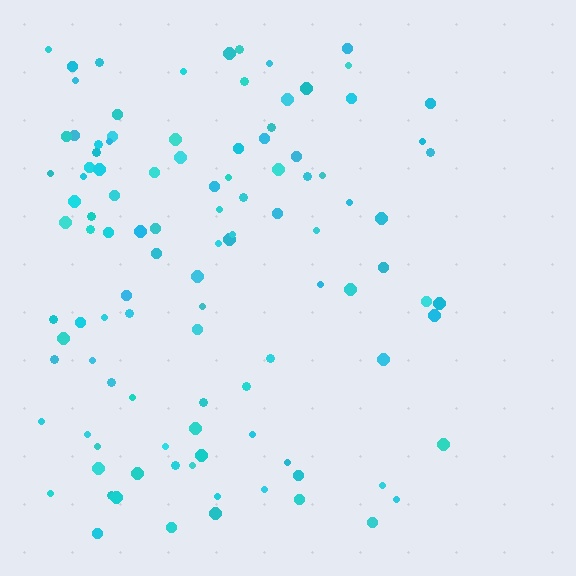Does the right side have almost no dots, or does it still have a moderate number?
Still a moderate number, just noticeably fewer than the left.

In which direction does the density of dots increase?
From right to left, with the left side densest.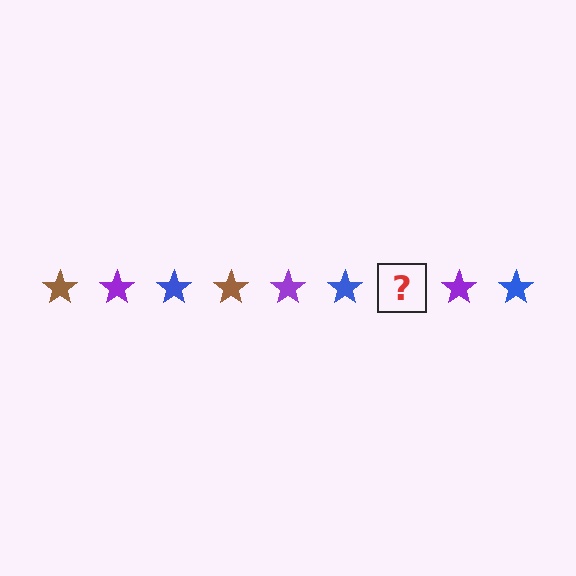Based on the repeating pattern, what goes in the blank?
The blank should be a brown star.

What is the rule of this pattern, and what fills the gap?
The rule is that the pattern cycles through brown, purple, blue stars. The gap should be filled with a brown star.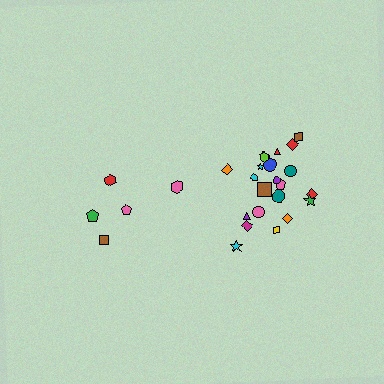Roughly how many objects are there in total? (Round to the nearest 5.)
Roughly 25 objects in total.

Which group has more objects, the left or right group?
The right group.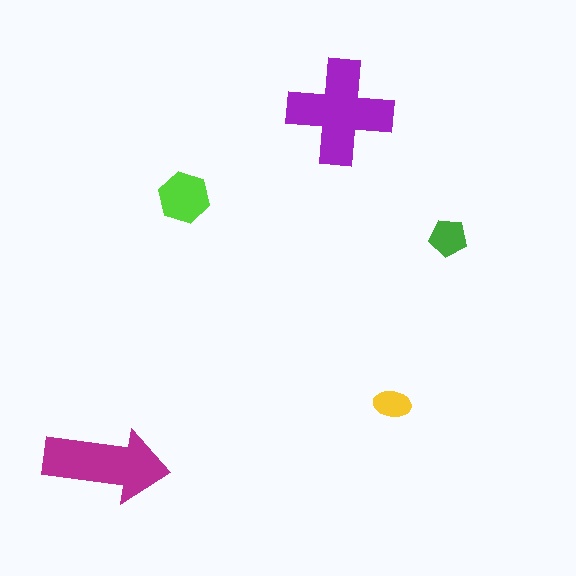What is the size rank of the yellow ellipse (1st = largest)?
5th.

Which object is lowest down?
The magenta arrow is bottommost.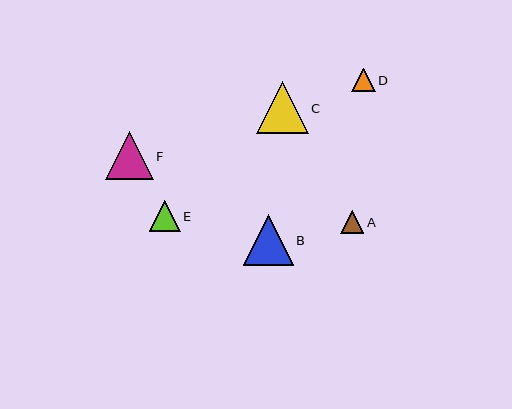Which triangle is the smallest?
Triangle A is the smallest with a size of approximately 23 pixels.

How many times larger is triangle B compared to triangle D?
Triangle B is approximately 2.2 times the size of triangle D.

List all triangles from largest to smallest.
From largest to smallest: C, B, F, E, D, A.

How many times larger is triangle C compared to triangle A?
Triangle C is approximately 2.3 times the size of triangle A.